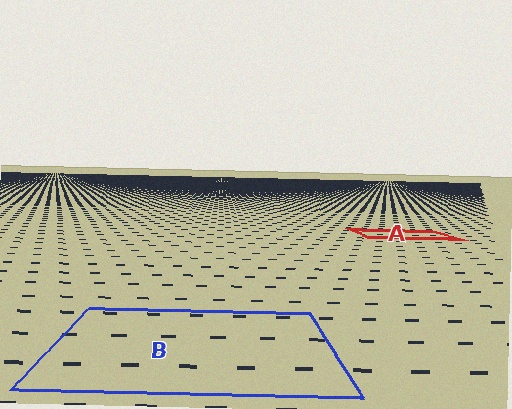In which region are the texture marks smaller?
The texture marks are smaller in region A, because it is farther away.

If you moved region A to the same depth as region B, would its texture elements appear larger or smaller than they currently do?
They would appear larger. At a closer depth, the same texture elements are projected at a bigger on-screen size.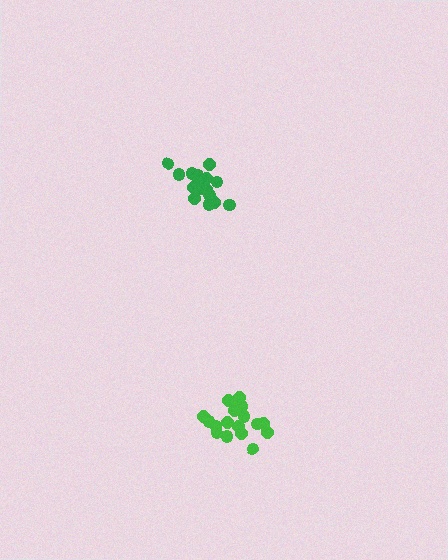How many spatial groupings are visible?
There are 2 spatial groupings.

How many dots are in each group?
Group 1: 18 dots, Group 2: 17 dots (35 total).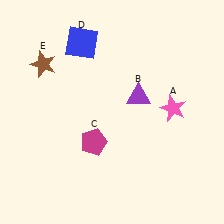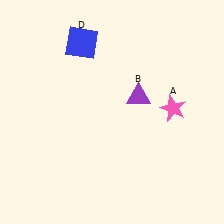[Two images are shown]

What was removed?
The brown star (E), the magenta pentagon (C) were removed in Image 2.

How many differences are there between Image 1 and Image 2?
There are 2 differences between the two images.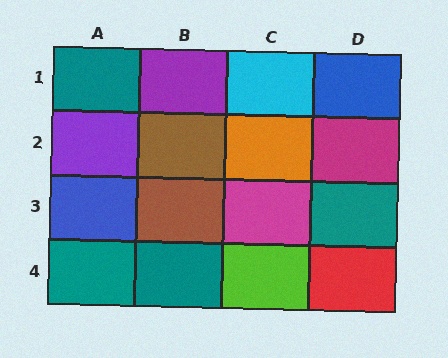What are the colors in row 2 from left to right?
Purple, brown, orange, magenta.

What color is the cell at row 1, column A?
Teal.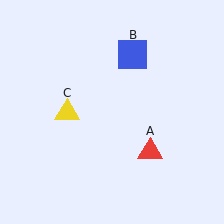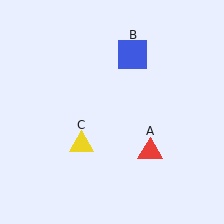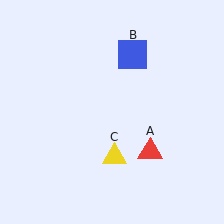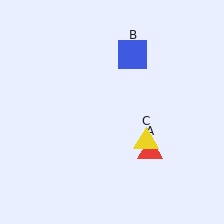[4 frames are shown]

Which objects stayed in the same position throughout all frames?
Red triangle (object A) and blue square (object B) remained stationary.